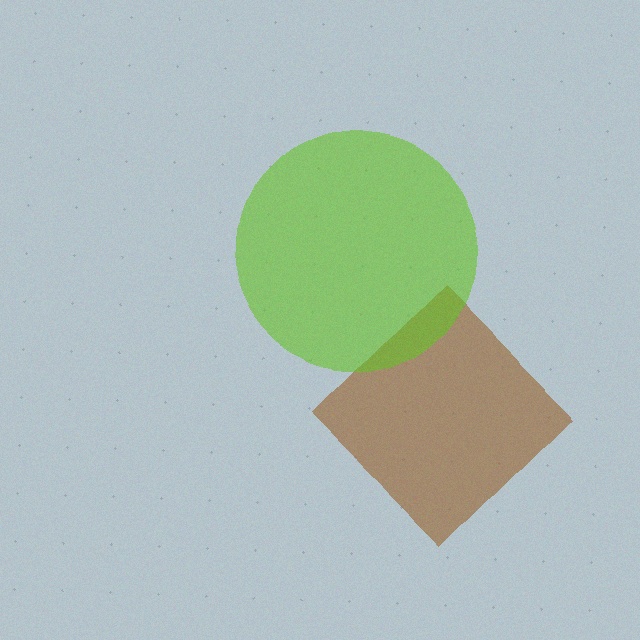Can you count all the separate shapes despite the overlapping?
Yes, there are 2 separate shapes.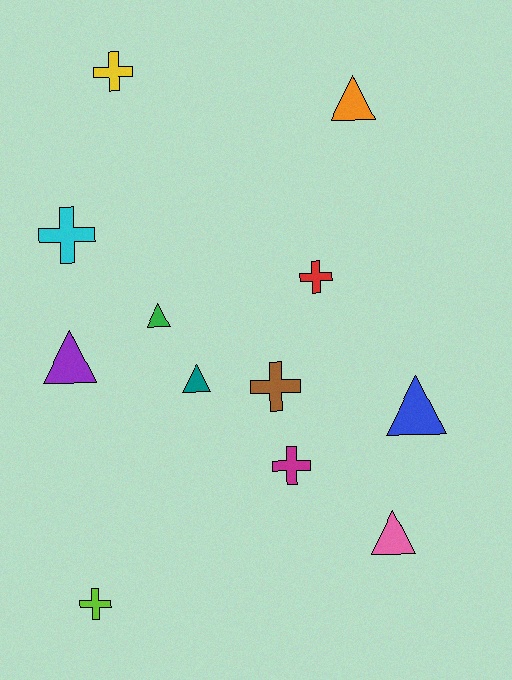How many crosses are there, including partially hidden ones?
There are 6 crosses.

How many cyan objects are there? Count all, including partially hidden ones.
There is 1 cyan object.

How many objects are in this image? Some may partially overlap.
There are 12 objects.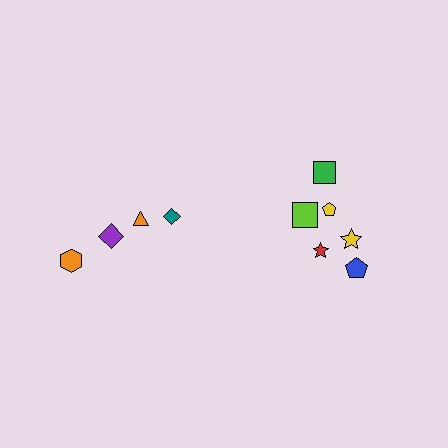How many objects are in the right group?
There are 6 objects.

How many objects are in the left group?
There are 4 objects.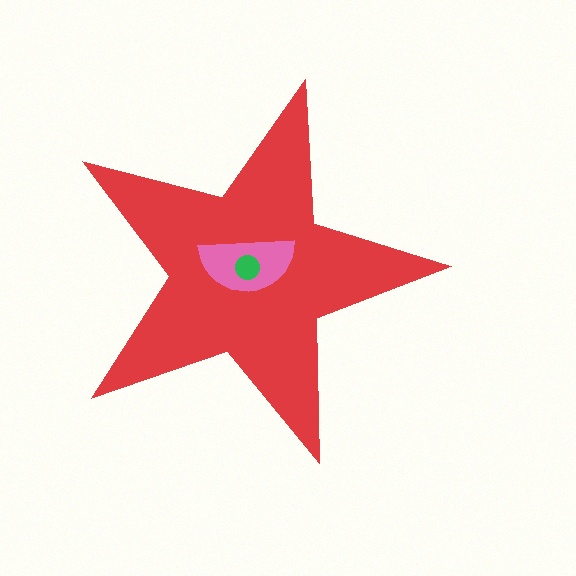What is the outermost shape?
The red star.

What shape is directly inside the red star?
The pink semicircle.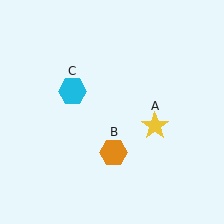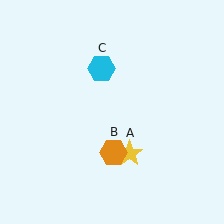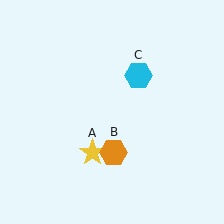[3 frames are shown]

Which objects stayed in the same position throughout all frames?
Orange hexagon (object B) remained stationary.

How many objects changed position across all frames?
2 objects changed position: yellow star (object A), cyan hexagon (object C).